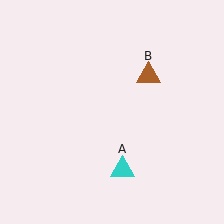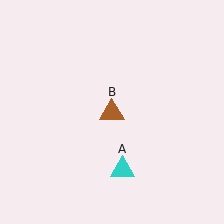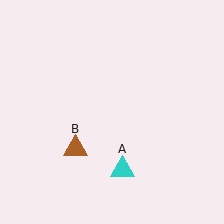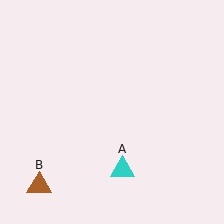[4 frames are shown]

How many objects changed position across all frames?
1 object changed position: brown triangle (object B).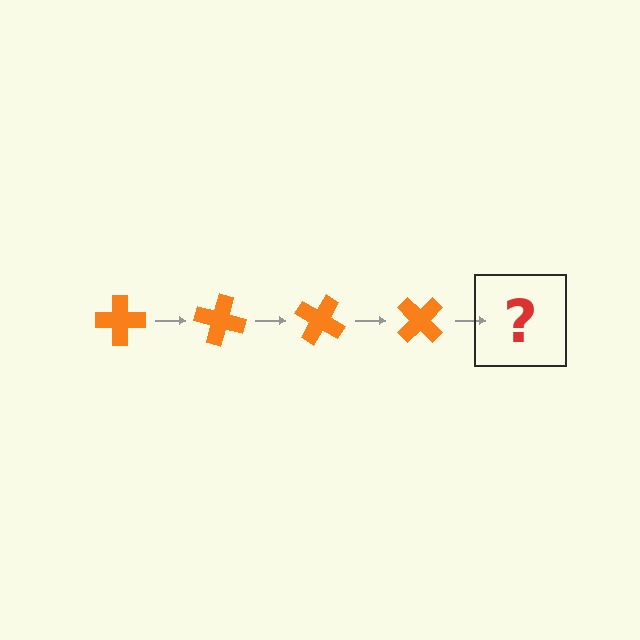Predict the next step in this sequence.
The next step is an orange cross rotated 60 degrees.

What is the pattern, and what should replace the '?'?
The pattern is that the cross rotates 15 degrees each step. The '?' should be an orange cross rotated 60 degrees.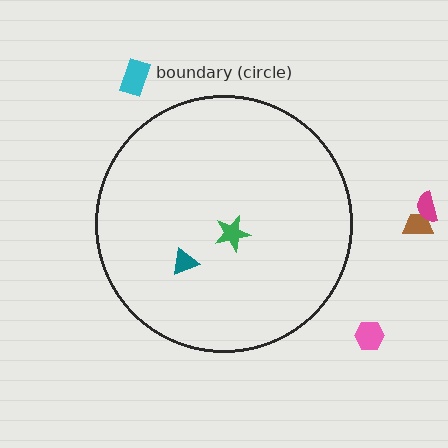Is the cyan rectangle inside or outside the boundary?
Outside.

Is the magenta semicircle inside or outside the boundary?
Outside.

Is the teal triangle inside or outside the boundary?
Inside.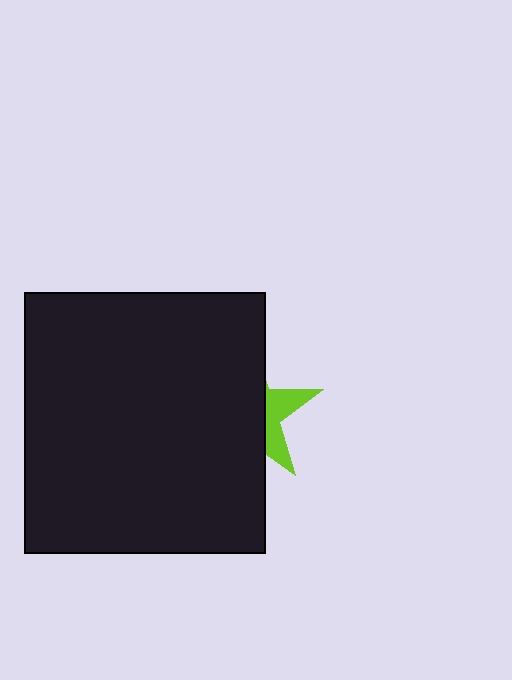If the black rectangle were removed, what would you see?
You would see the complete lime star.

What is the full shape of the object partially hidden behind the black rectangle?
The partially hidden object is a lime star.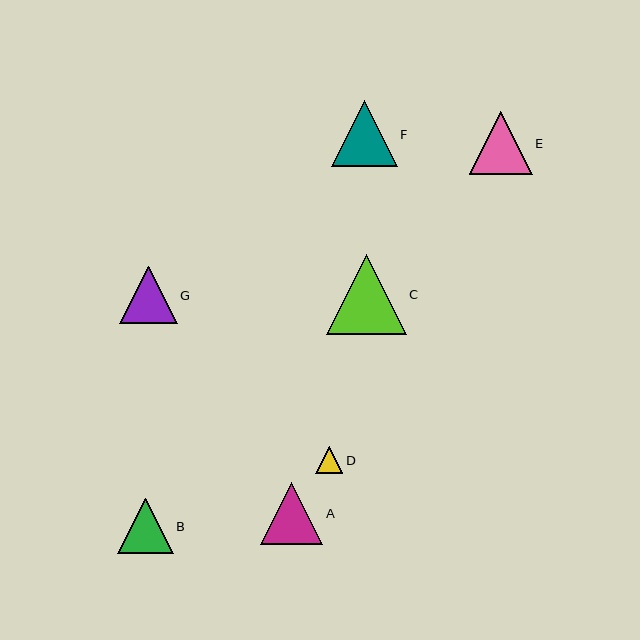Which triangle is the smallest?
Triangle D is the smallest with a size of approximately 27 pixels.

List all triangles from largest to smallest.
From largest to smallest: C, F, E, A, G, B, D.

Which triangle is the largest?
Triangle C is the largest with a size of approximately 80 pixels.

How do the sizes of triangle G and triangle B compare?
Triangle G and triangle B are approximately the same size.